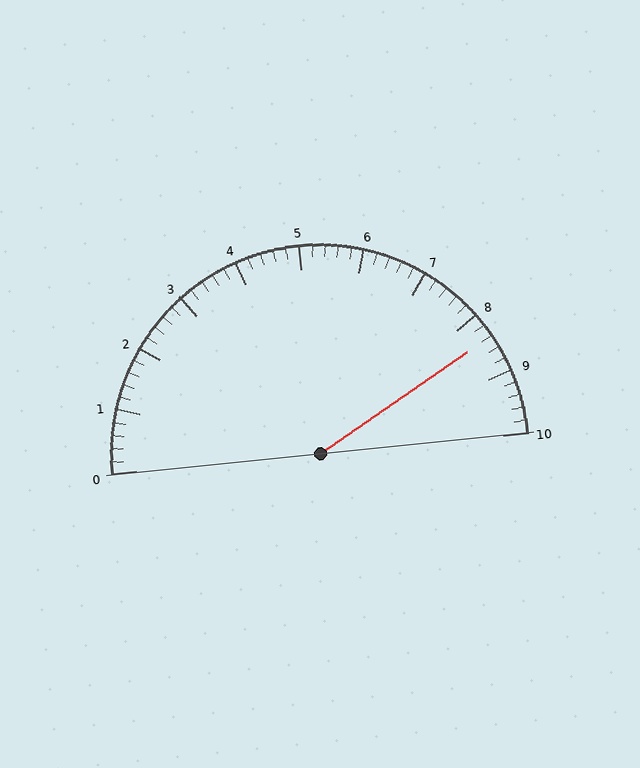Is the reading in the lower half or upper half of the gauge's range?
The reading is in the upper half of the range (0 to 10).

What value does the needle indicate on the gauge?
The needle indicates approximately 8.4.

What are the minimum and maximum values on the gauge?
The gauge ranges from 0 to 10.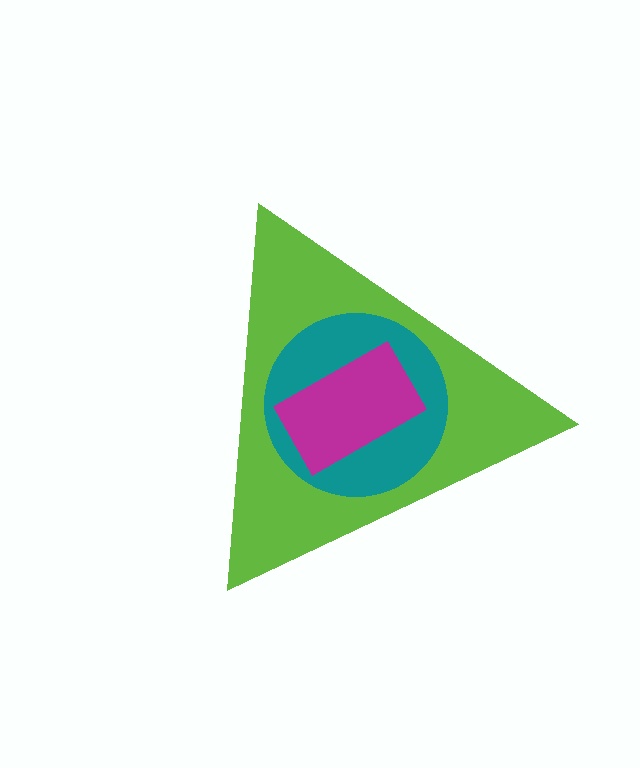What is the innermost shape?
The magenta rectangle.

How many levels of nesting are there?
3.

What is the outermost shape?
The lime triangle.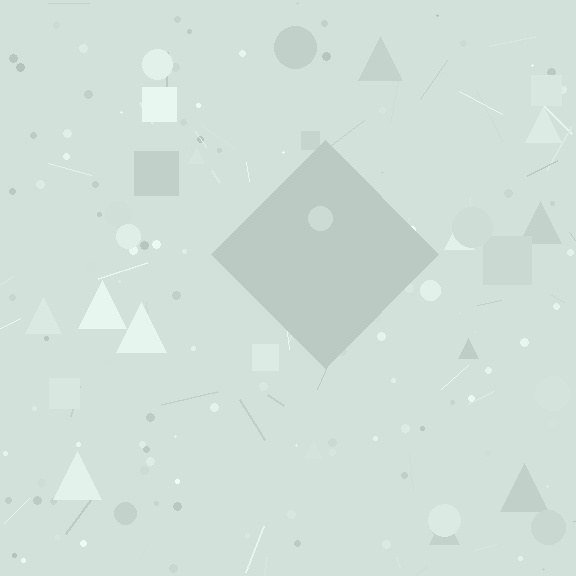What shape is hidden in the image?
A diamond is hidden in the image.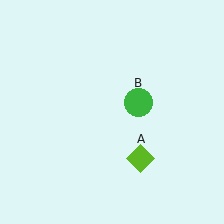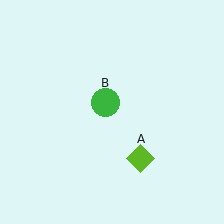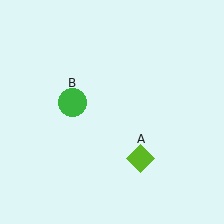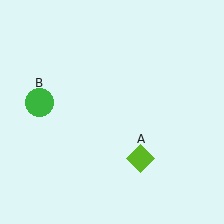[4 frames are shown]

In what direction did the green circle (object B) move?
The green circle (object B) moved left.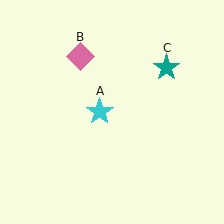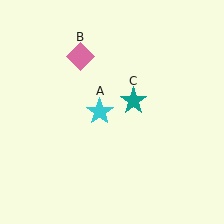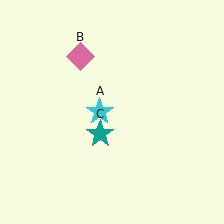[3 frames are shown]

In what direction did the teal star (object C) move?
The teal star (object C) moved down and to the left.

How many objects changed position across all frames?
1 object changed position: teal star (object C).